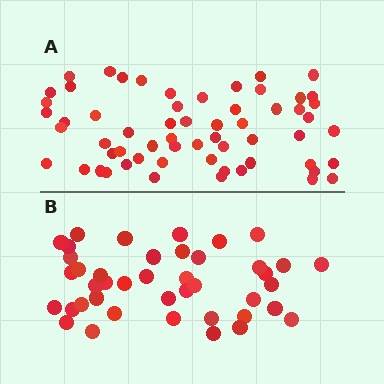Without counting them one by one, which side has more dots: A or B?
Region A (the top region) has more dots.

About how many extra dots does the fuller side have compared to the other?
Region A has approximately 20 more dots than region B.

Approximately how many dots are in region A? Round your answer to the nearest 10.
About 60 dots.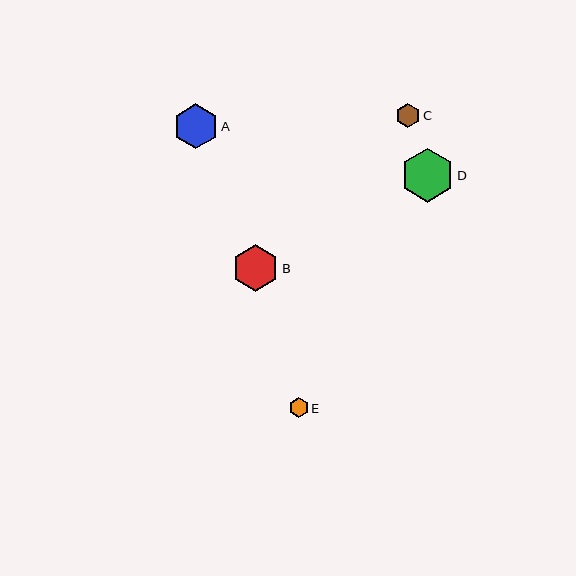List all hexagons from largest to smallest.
From largest to smallest: D, B, A, C, E.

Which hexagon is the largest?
Hexagon D is the largest with a size of approximately 54 pixels.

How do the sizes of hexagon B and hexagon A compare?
Hexagon B and hexagon A are approximately the same size.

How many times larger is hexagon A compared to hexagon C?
Hexagon A is approximately 1.8 times the size of hexagon C.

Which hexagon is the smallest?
Hexagon E is the smallest with a size of approximately 20 pixels.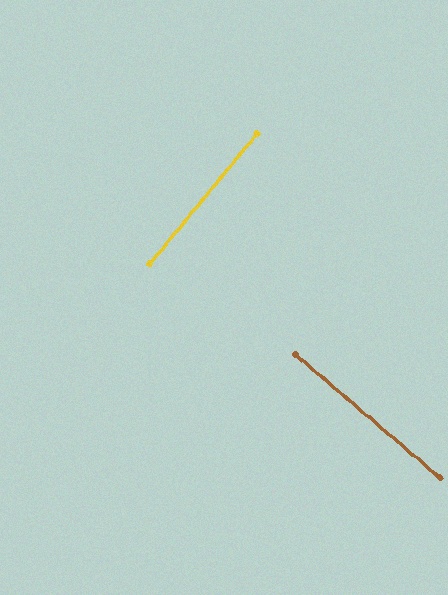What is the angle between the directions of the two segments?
Approximately 89 degrees.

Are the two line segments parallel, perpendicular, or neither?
Perpendicular — they meet at approximately 89°.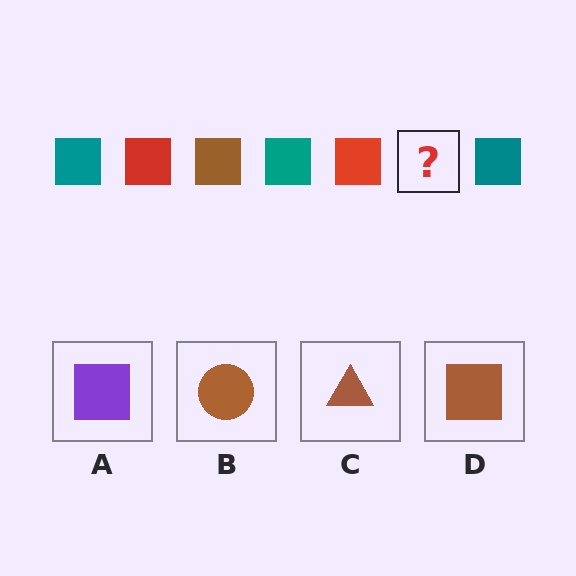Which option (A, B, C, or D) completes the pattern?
D.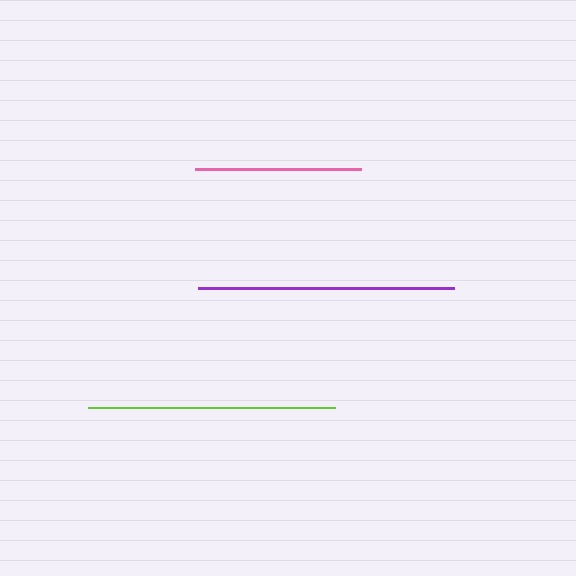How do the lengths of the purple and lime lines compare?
The purple and lime lines are approximately the same length.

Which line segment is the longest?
The purple line is the longest at approximately 256 pixels.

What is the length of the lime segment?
The lime segment is approximately 247 pixels long.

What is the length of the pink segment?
The pink segment is approximately 165 pixels long.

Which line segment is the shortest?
The pink line is the shortest at approximately 165 pixels.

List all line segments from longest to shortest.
From longest to shortest: purple, lime, pink.